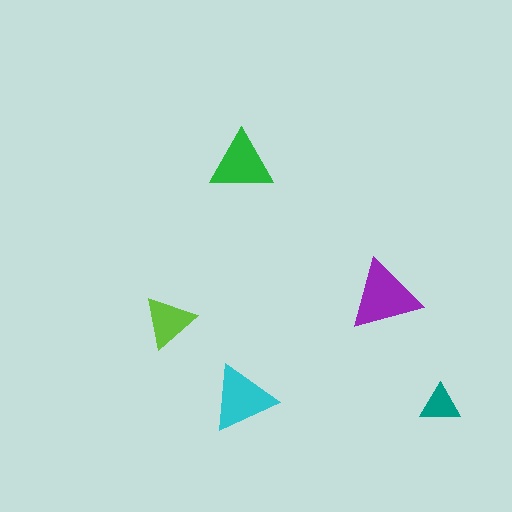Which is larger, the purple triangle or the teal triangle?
The purple one.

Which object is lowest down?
The teal triangle is bottommost.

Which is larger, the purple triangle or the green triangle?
The purple one.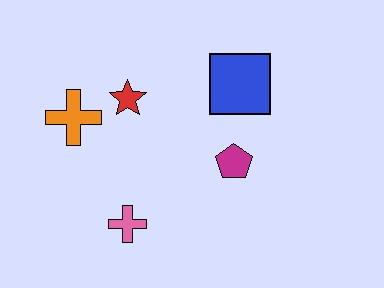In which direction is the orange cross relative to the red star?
The orange cross is to the left of the red star.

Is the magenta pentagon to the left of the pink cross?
No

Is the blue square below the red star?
No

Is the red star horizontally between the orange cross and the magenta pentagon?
Yes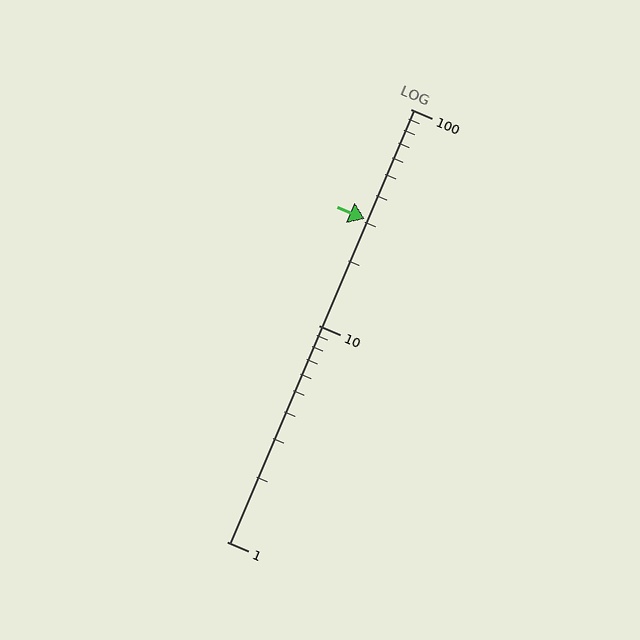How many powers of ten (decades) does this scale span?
The scale spans 2 decades, from 1 to 100.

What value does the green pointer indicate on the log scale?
The pointer indicates approximately 31.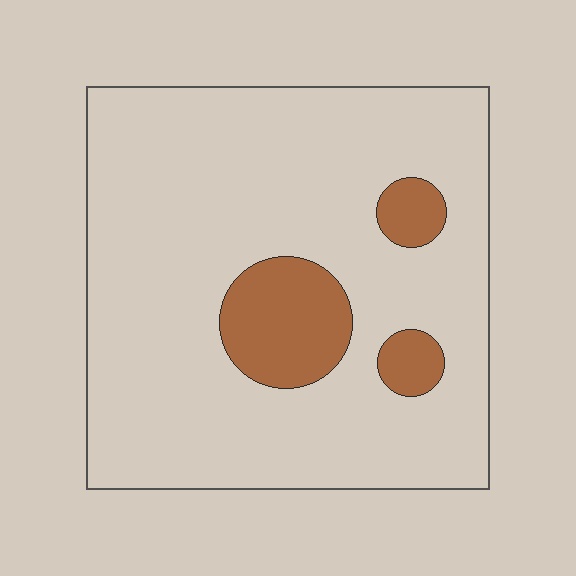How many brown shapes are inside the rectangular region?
3.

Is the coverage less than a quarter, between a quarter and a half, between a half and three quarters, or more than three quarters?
Less than a quarter.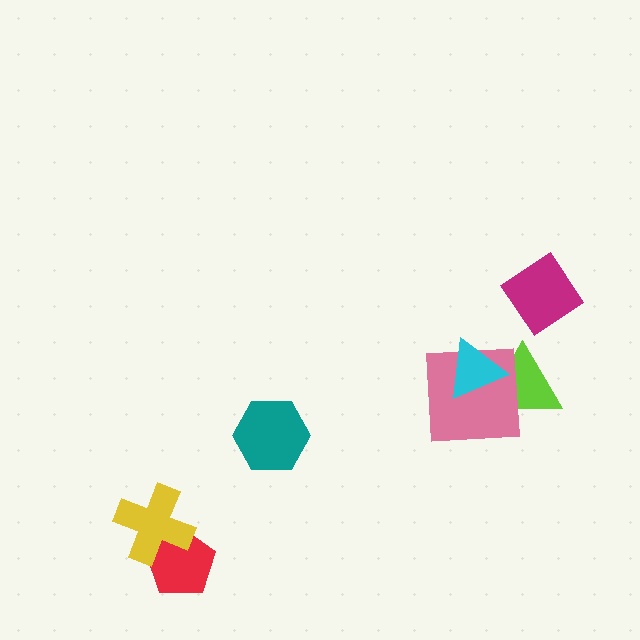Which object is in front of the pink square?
The cyan triangle is in front of the pink square.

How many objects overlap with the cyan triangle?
2 objects overlap with the cyan triangle.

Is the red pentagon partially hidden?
Yes, it is partially covered by another shape.